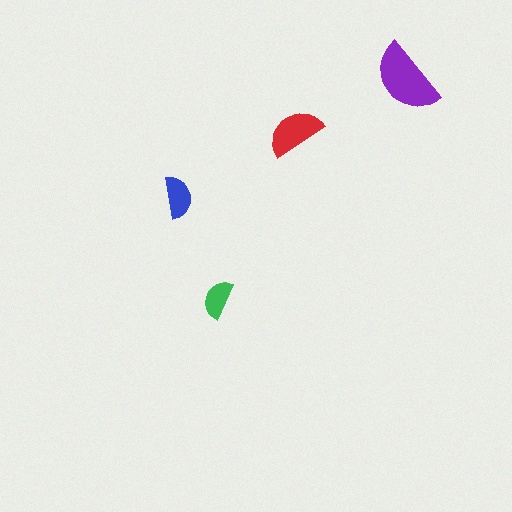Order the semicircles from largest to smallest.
the purple one, the red one, the blue one, the green one.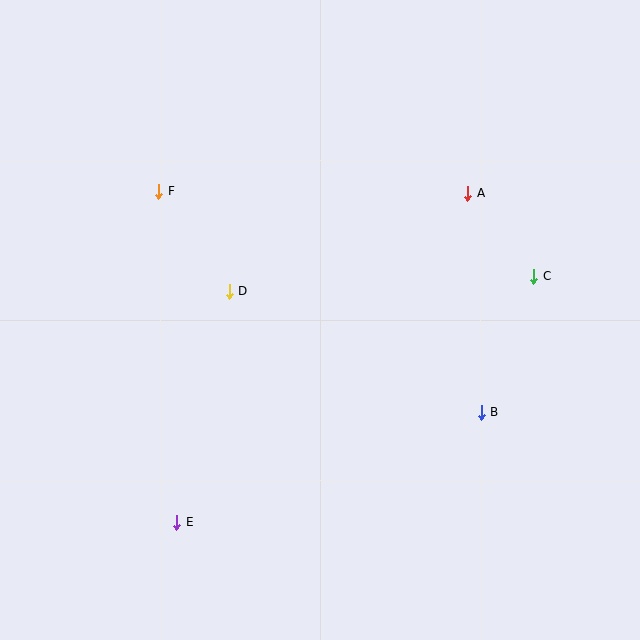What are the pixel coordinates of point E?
Point E is at (177, 522).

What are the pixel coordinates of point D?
Point D is at (229, 291).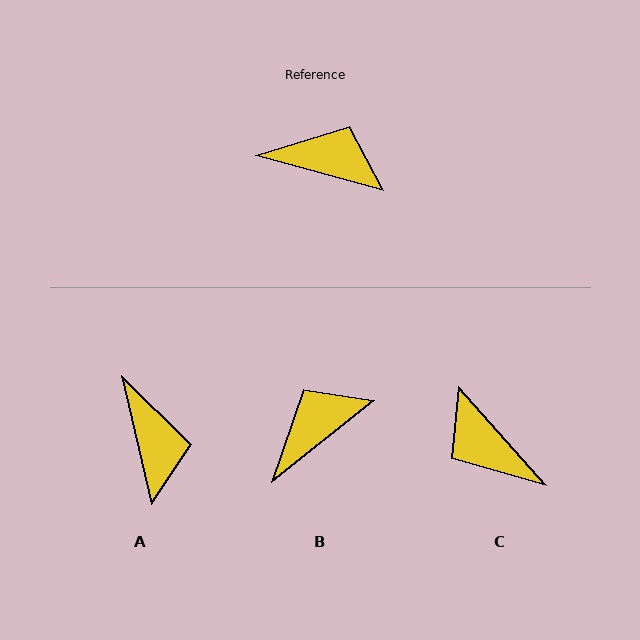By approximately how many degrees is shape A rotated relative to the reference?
Approximately 61 degrees clockwise.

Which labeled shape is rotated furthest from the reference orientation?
C, about 147 degrees away.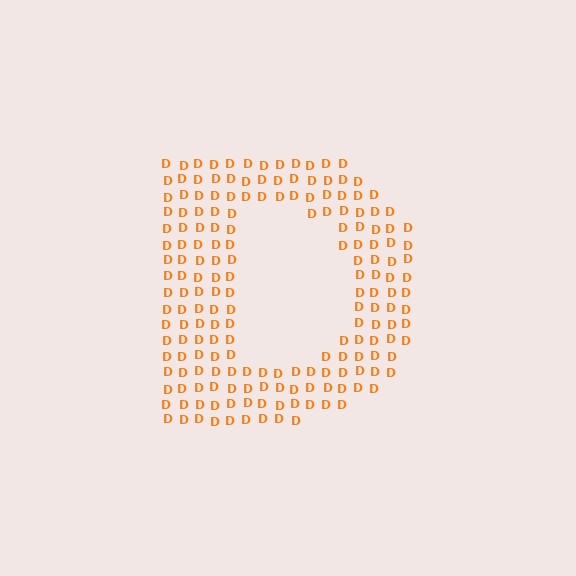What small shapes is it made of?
It is made of small letter D's.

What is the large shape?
The large shape is the letter D.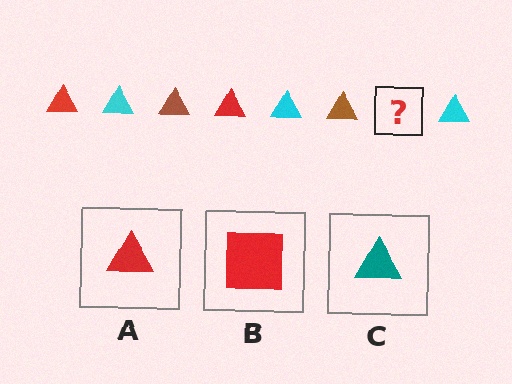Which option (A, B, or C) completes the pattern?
A.